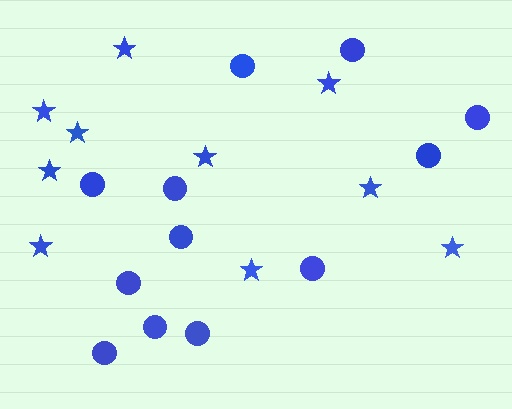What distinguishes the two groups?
There are 2 groups: one group of circles (12) and one group of stars (10).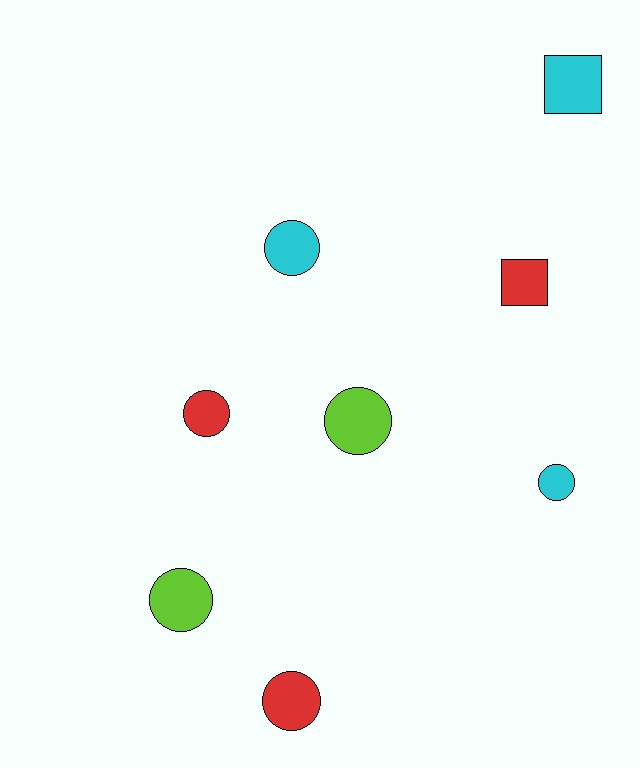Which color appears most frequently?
Red, with 3 objects.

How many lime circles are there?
There are 2 lime circles.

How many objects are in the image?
There are 8 objects.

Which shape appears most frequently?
Circle, with 6 objects.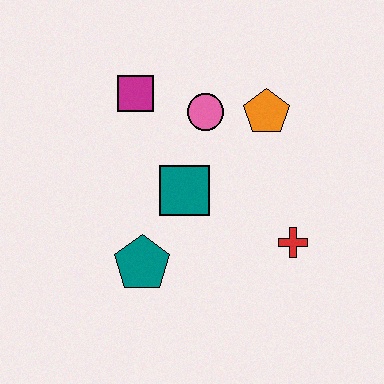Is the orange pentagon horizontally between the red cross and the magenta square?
Yes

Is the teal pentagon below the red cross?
Yes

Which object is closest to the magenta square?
The pink circle is closest to the magenta square.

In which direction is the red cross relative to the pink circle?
The red cross is below the pink circle.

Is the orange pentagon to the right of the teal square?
Yes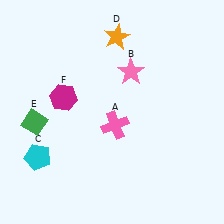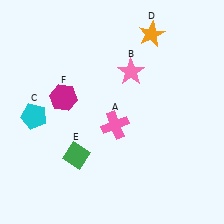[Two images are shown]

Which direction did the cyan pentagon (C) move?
The cyan pentagon (C) moved up.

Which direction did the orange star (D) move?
The orange star (D) moved right.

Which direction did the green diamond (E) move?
The green diamond (E) moved right.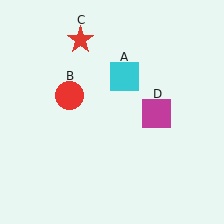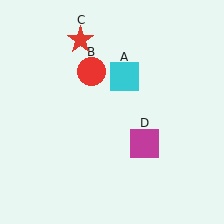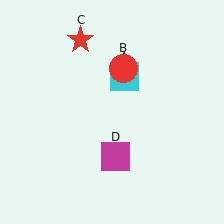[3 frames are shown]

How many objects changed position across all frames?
2 objects changed position: red circle (object B), magenta square (object D).